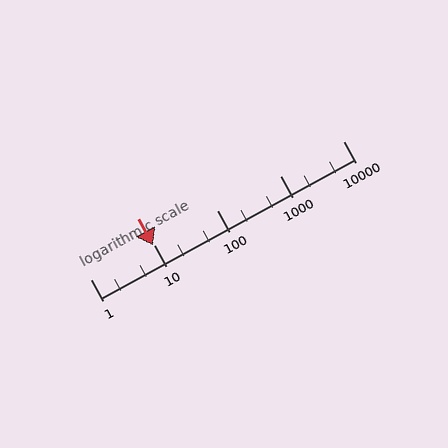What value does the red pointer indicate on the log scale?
The pointer indicates approximately 9.7.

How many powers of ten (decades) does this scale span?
The scale spans 4 decades, from 1 to 10000.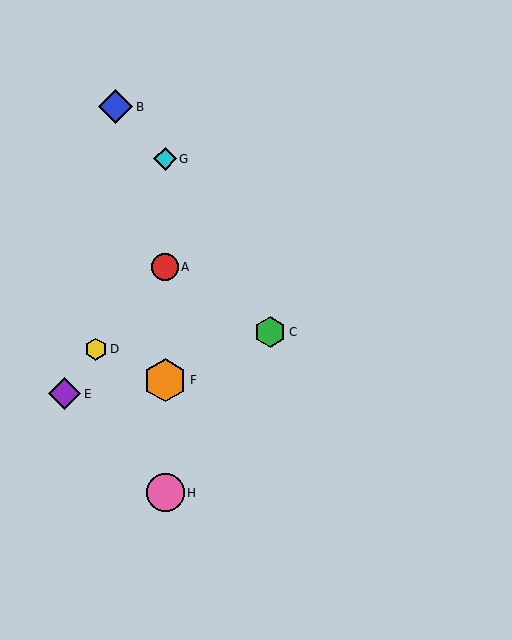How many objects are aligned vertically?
4 objects (A, F, G, H) are aligned vertically.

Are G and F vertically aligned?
Yes, both are at x≈165.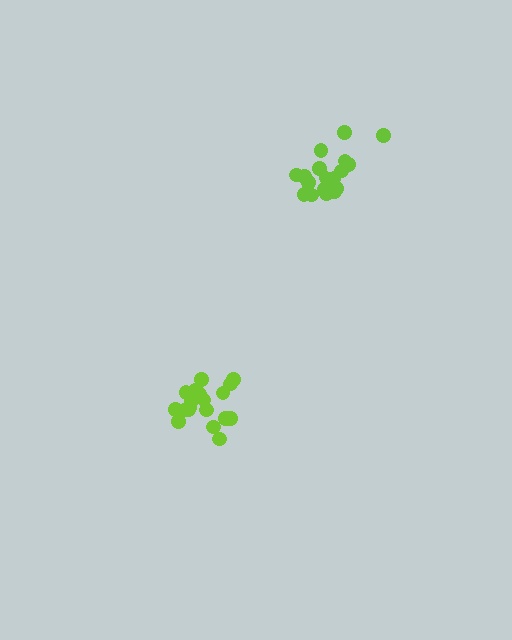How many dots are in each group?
Group 1: 20 dots, Group 2: 20 dots (40 total).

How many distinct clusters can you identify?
There are 2 distinct clusters.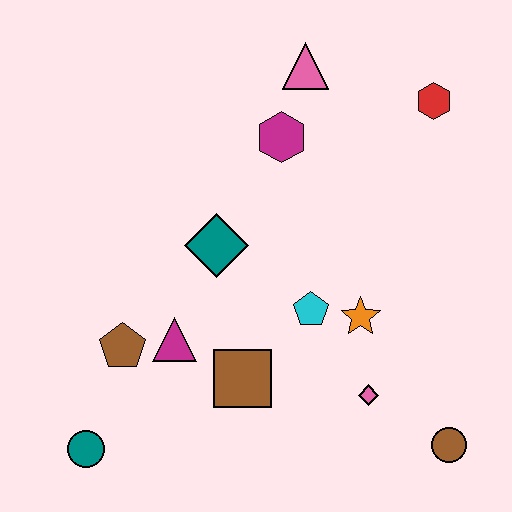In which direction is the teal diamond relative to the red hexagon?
The teal diamond is to the left of the red hexagon.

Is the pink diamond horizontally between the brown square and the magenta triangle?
No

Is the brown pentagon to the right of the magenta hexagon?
No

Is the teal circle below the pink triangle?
Yes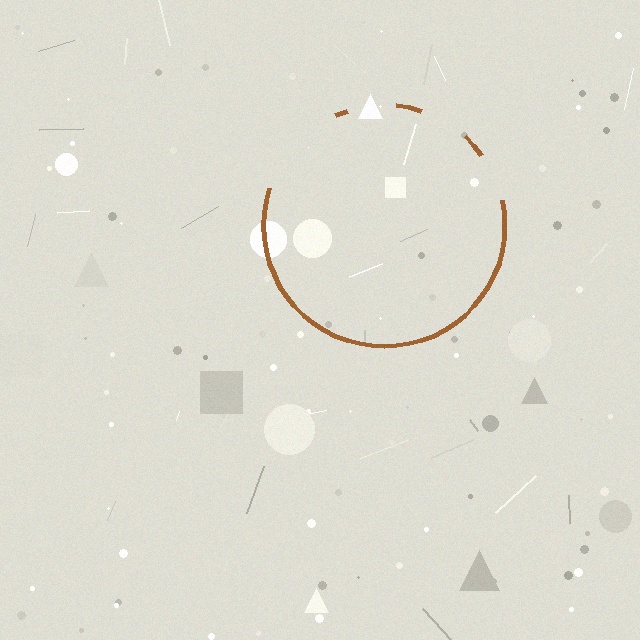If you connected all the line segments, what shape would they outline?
They would outline a circle.